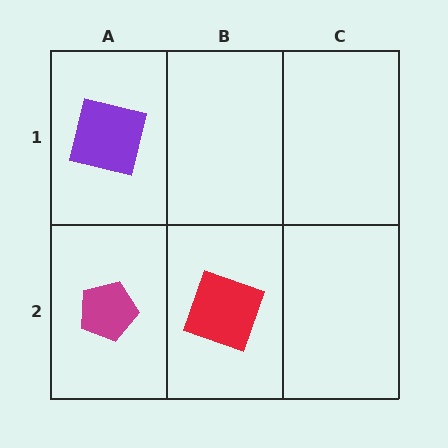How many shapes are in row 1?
1 shape.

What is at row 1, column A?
A purple square.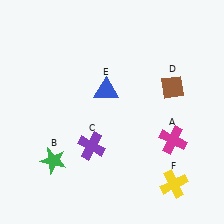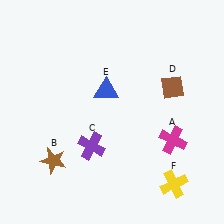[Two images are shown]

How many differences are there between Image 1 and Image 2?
There is 1 difference between the two images.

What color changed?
The star (B) changed from green in Image 1 to brown in Image 2.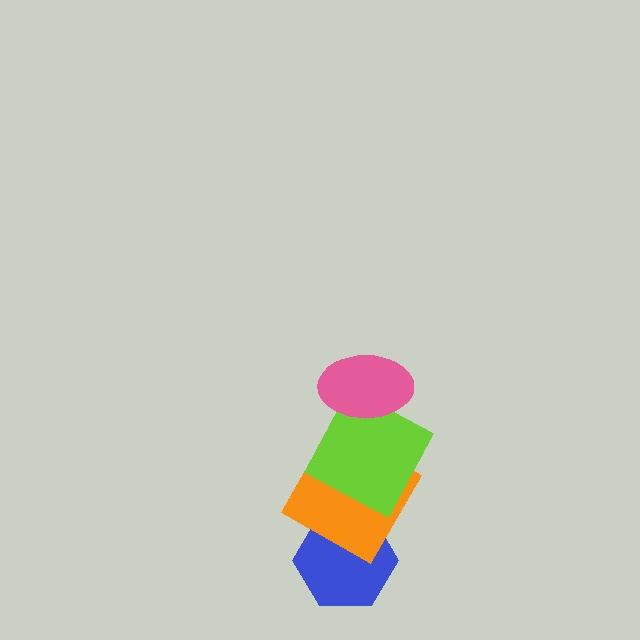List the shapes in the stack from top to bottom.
From top to bottom: the pink ellipse, the lime square, the orange square, the blue hexagon.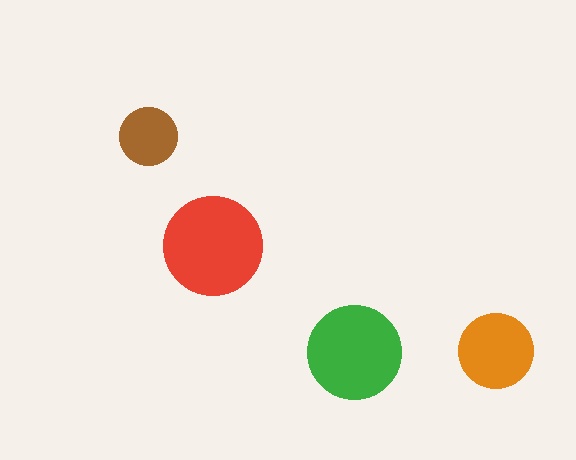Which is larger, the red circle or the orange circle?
The red one.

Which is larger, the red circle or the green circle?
The red one.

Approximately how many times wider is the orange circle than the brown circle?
About 1.5 times wider.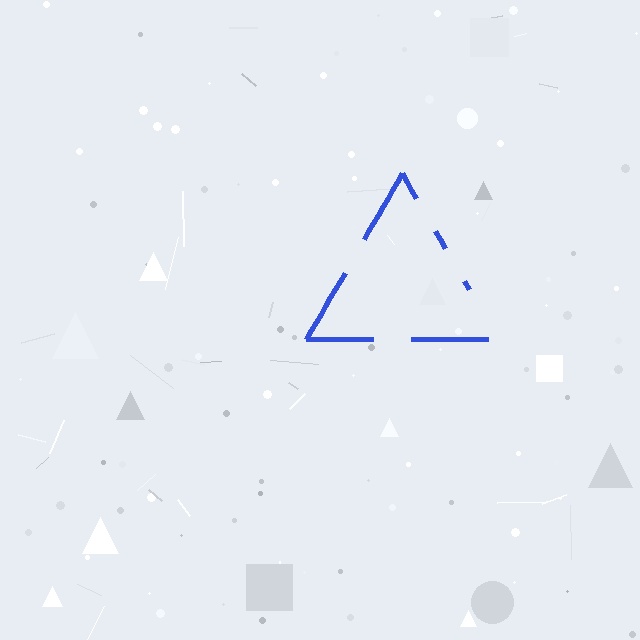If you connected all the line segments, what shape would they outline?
They would outline a triangle.